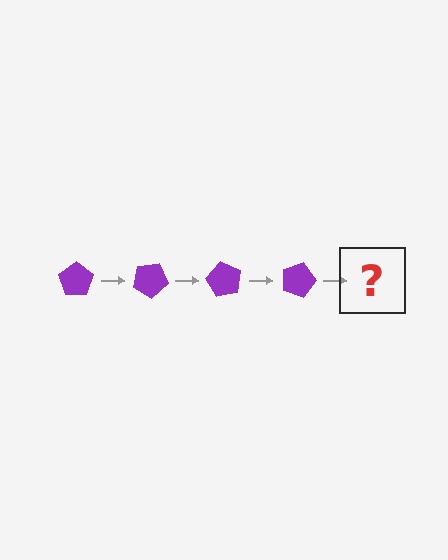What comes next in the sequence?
The next element should be a purple pentagon rotated 120 degrees.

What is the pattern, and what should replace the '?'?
The pattern is that the pentagon rotates 30 degrees each step. The '?' should be a purple pentagon rotated 120 degrees.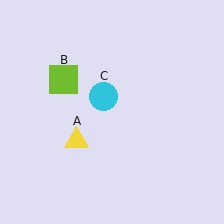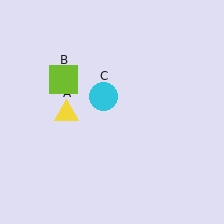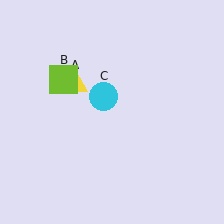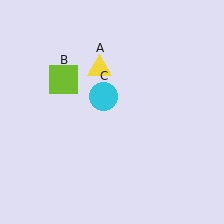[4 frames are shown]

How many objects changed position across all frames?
1 object changed position: yellow triangle (object A).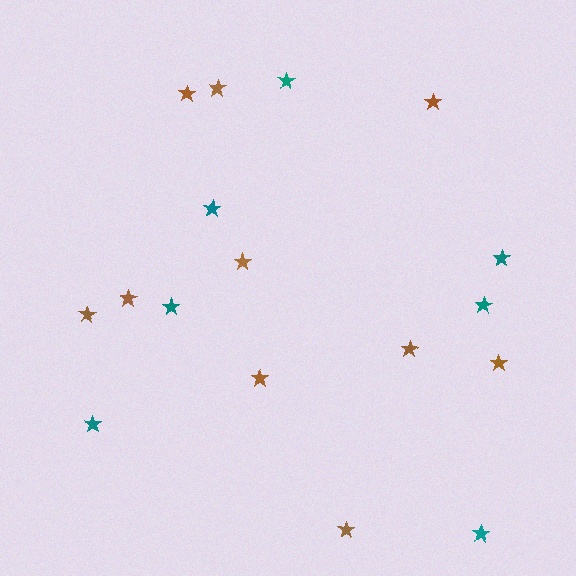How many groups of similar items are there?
There are 2 groups: one group of teal stars (7) and one group of brown stars (10).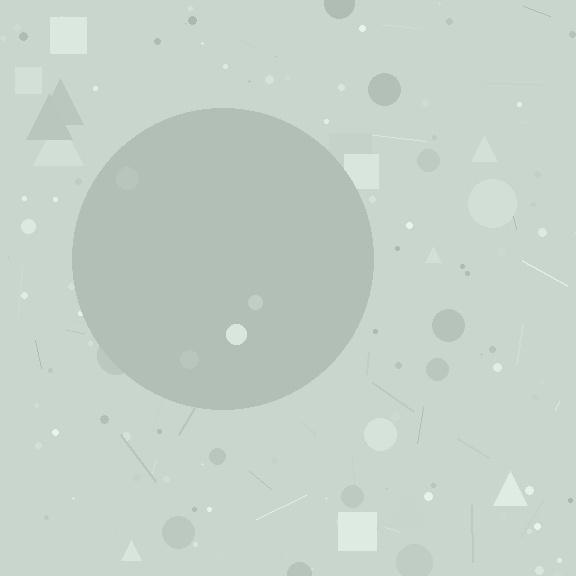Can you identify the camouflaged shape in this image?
The camouflaged shape is a circle.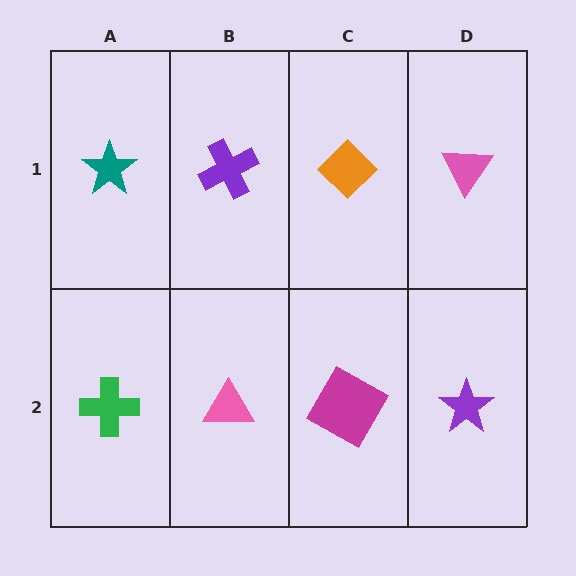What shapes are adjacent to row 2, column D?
A pink triangle (row 1, column D), a magenta square (row 2, column C).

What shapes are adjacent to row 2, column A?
A teal star (row 1, column A), a pink triangle (row 2, column B).